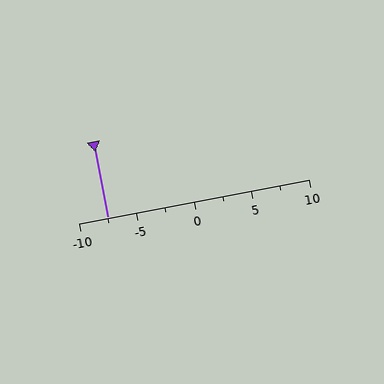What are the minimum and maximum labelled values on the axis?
The axis runs from -10 to 10.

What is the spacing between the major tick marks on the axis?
The major ticks are spaced 5 apart.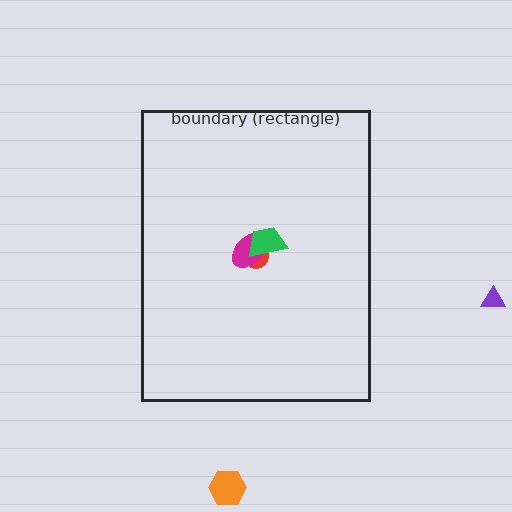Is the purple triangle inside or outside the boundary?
Outside.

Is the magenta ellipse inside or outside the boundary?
Inside.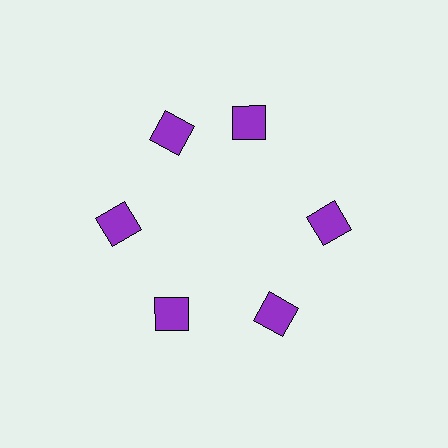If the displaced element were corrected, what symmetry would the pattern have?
It would have 6-fold rotational symmetry — the pattern would map onto itself every 60 degrees.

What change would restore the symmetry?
The symmetry would be restored by rotating it back into even spacing with its neighbors so that all 6 squares sit at equal angles and equal distance from the center.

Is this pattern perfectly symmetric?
No. The 6 purple squares are arranged in a ring, but one element near the 1 o'clock position is rotated out of alignment along the ring, breaking the 6-fold rotational symmetry.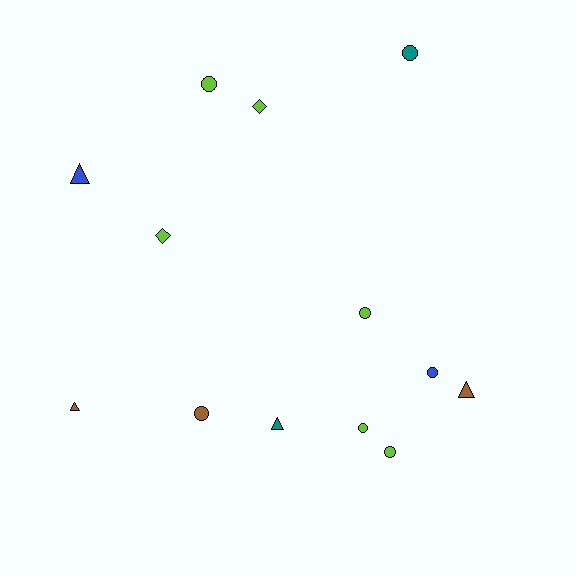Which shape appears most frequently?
Circle, with 7 objects.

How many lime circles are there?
There are 4 lime circles.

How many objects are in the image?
There are 13 objects.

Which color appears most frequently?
Lime, with 6 objects.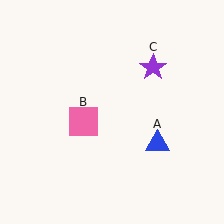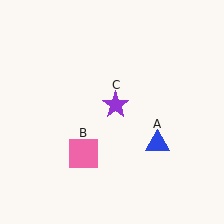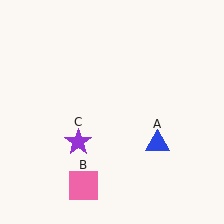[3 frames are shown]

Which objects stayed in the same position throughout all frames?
Blue triangle (object A) remained stationary.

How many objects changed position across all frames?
2 objects changed position: pink square (object B), purple star (object C).